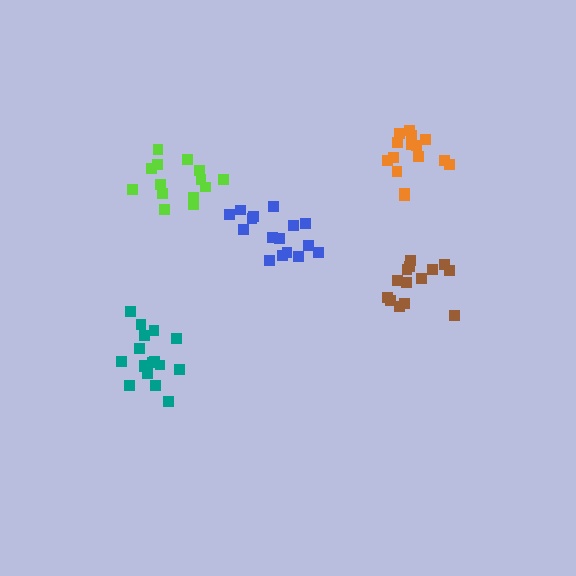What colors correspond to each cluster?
The clusters are colored: lime, blue, orange, brown, teal.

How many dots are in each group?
Group 1: 14 dots, Group 2: 16 dots, Group 3: 15 dots, Group 4: 14 dots, Group 5: 17 dots (76 total).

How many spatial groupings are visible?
There are 5 spatial groupings.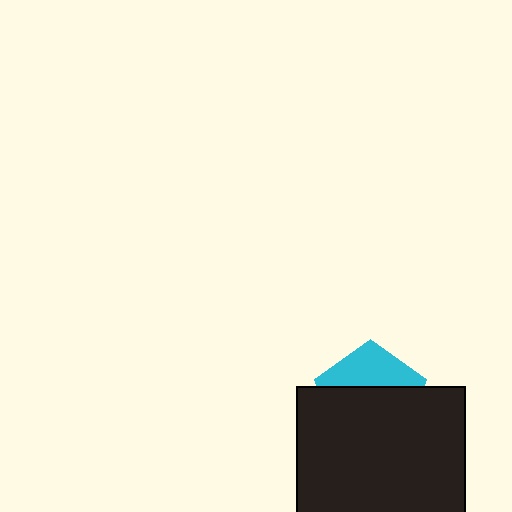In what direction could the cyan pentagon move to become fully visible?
The cyan pentagon could move up. That would shift it out from behind the black square entirely.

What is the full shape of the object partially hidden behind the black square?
The partially hidden object is a cyan pentagon.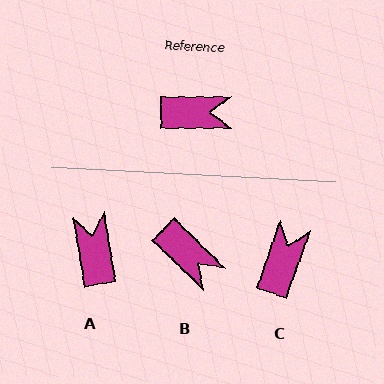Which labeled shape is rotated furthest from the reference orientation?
A, about 99 degrees away.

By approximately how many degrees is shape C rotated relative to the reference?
Approximately 71 degrees counter-clockwise.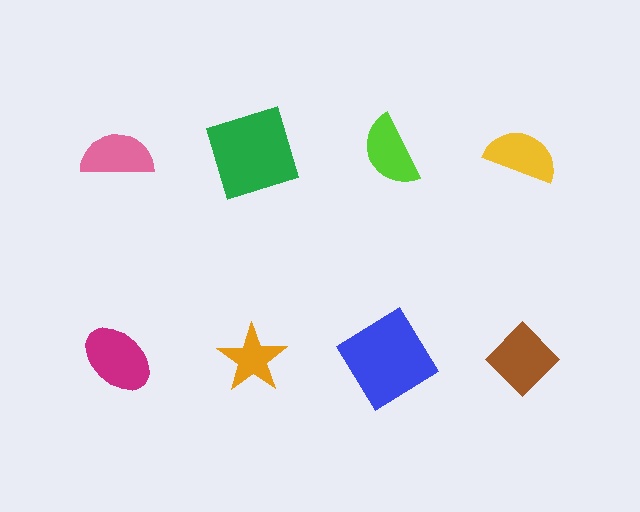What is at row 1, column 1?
A pink semicircle.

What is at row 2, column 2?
An orange star.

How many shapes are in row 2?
4 shapes.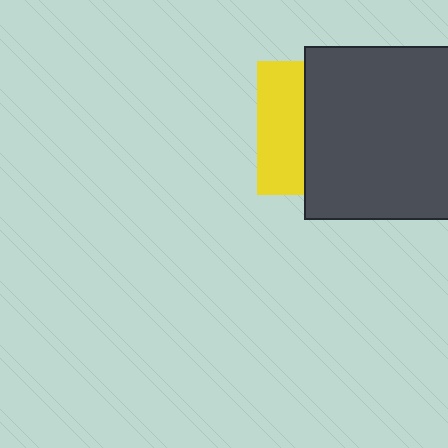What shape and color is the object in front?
The object in front is a dark gray square.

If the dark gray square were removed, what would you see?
You would see the complete yellow square.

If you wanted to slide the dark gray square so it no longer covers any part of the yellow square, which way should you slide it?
Slide it right — that is the most direct way to separate the two shapes.